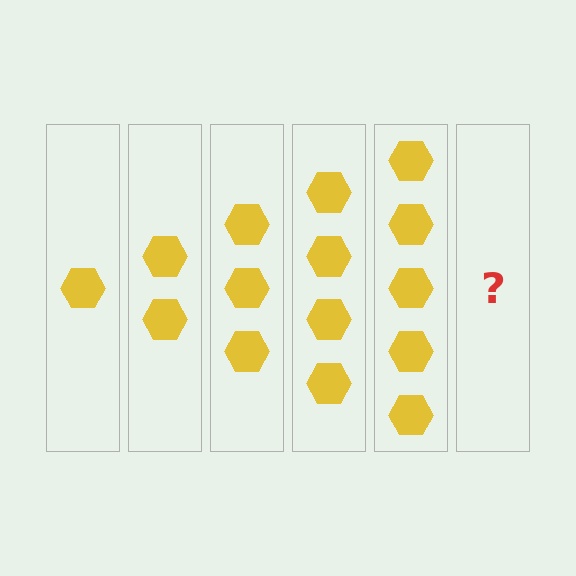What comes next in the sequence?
The next element should be 6 hexagons.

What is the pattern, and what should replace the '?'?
The pattern is that each step adds one more hexagon. The '?' should be 6 hexagons.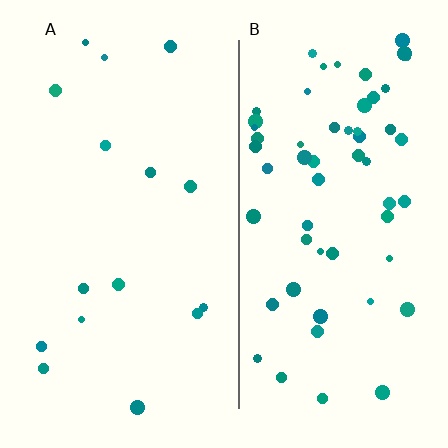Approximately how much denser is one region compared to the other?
Approximately 3.8× — region B over region A.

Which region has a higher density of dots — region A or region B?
B (the right).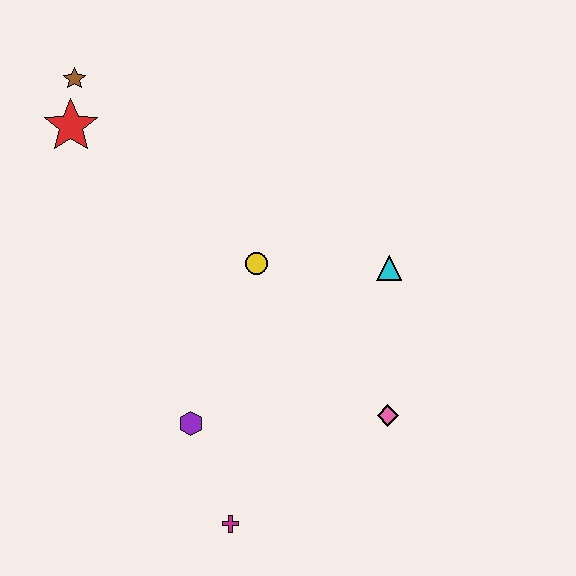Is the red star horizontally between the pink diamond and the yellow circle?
No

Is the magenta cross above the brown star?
No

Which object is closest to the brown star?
The red star is closest to the brown star.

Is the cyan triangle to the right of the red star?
Yes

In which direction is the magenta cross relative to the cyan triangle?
The magenta cross is below the cyan triangle.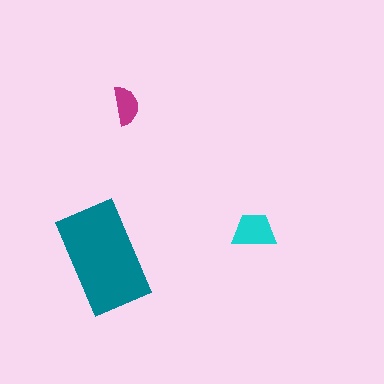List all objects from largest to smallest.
The teal rectangle, the cyan trapezoid, the magenta semicircle.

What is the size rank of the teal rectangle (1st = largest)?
1st.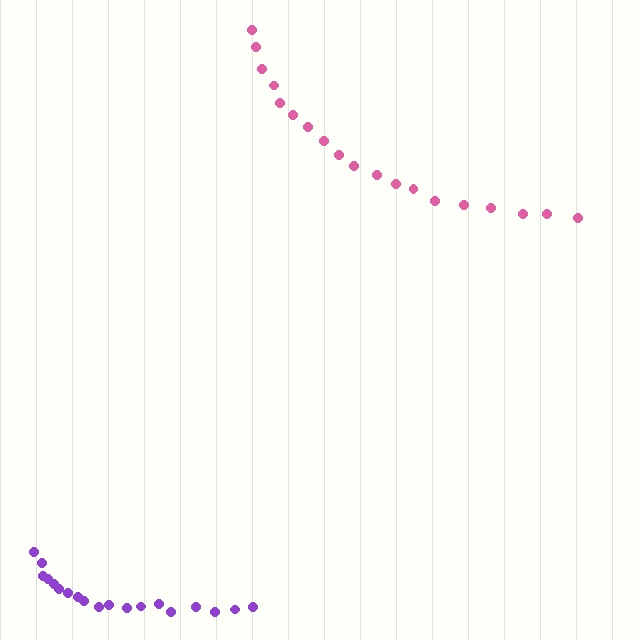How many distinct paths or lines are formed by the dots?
There are 2 distinct paths.